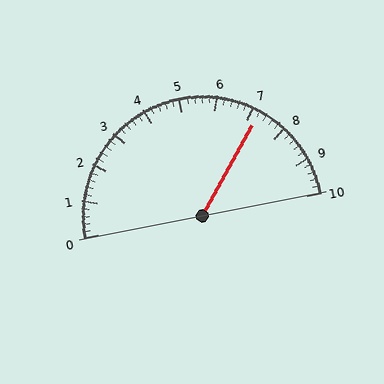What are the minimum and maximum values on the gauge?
The gauge ranges from 0 to 10.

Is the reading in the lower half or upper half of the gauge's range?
The reading is in the upper half of the range (0 to 10).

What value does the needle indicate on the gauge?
The needle indicates approximately 7.2.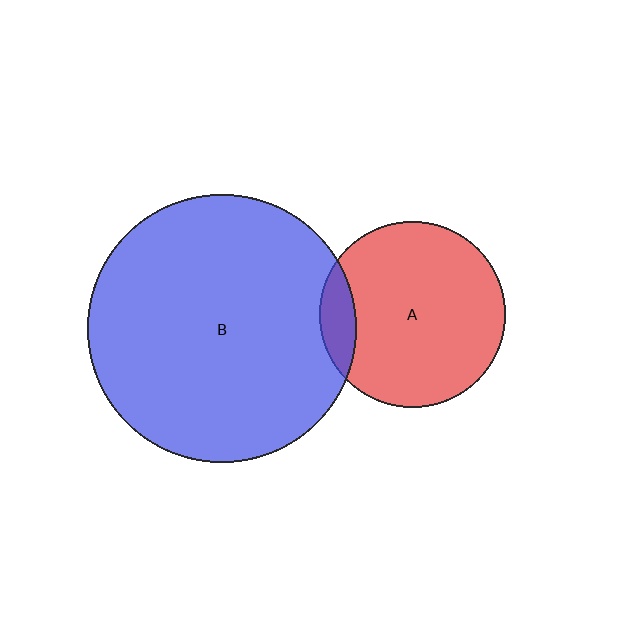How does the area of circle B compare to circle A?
Approximately 2.1 times.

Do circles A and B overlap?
Yes.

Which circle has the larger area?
Circle B (blue).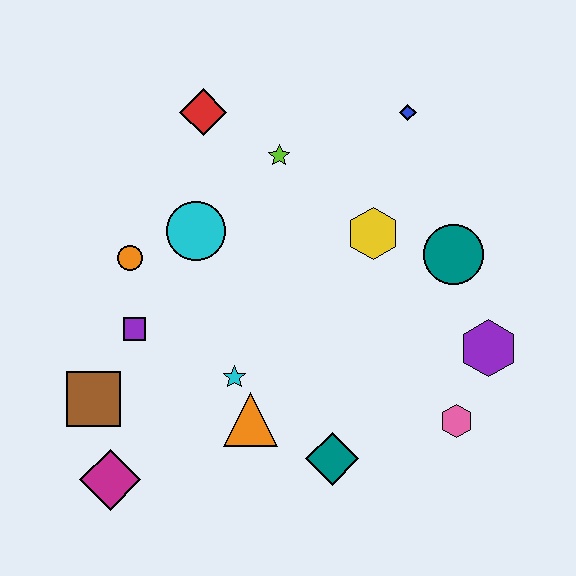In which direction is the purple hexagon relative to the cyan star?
The purple hexagon is to the right of the cyan star.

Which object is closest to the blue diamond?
The yellow hexagon is closest to the blue diamond.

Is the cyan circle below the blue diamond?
Yes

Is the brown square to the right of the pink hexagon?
No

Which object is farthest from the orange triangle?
The blue diamond is farthest from the orange triangle.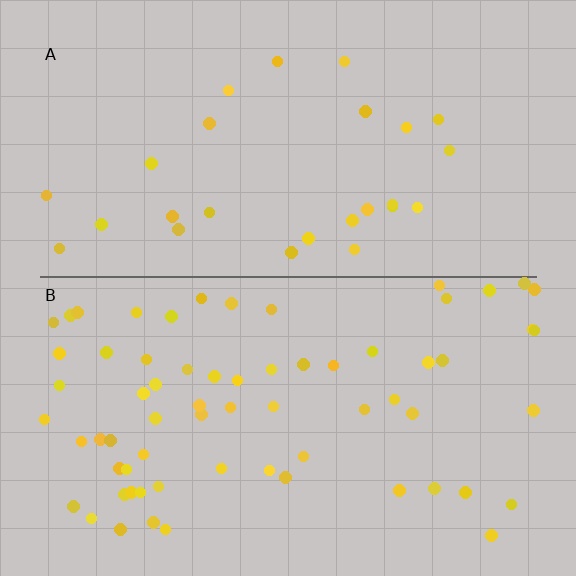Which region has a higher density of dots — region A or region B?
B (the bottom).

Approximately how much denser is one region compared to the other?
Approximately 2.5× — region B over region A.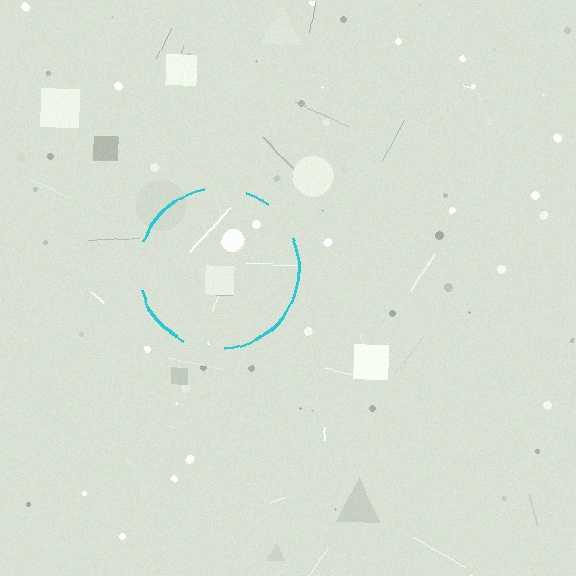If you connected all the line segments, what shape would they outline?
They would outline a circle.